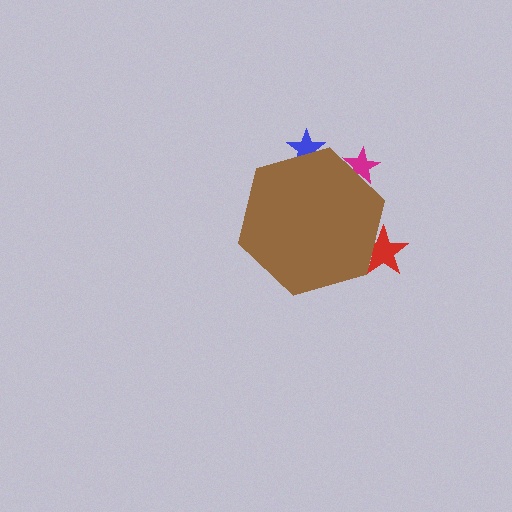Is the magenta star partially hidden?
Yes, the magenta star is partially hidden behind the brown hexagon.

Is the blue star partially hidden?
Yes, the blue star is partially hidden behind the brown hexagon.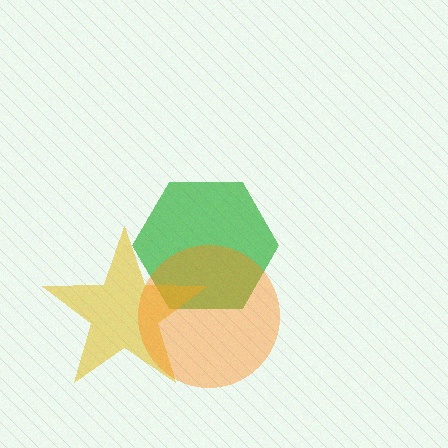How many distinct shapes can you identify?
There are 3 distinct shapes: a green hexagon, a yellow star, an orange circle.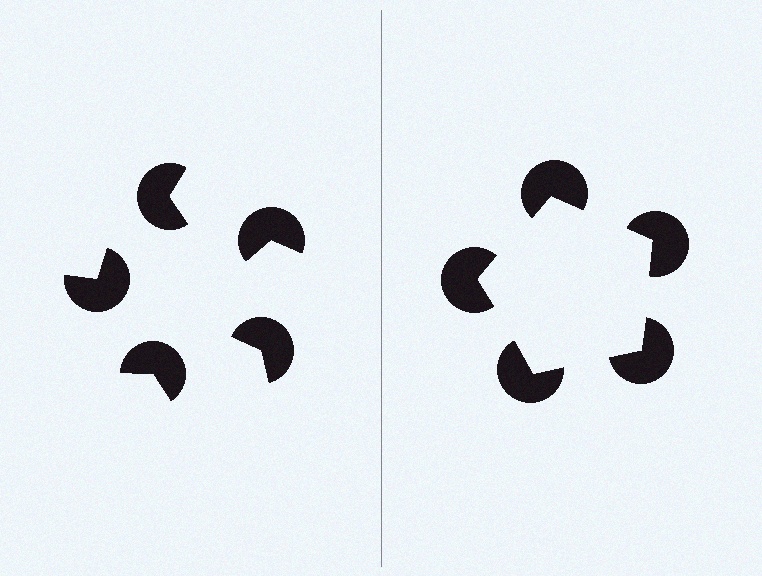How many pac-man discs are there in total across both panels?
10 — 5 on each side.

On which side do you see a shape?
An illusory pentagon appears on the right side. On the left side the wedge cuts are rotated, so no coherent shape forms.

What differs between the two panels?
The pac-man discs are positioned identically on both sides; only the wedge orientations differ. On the right they align to a pentagon; on the left they are misaligned.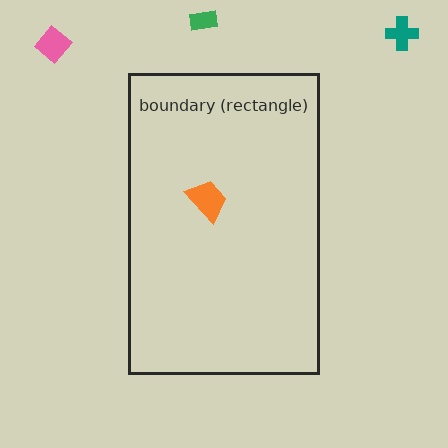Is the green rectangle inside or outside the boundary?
Outside.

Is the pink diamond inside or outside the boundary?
Outside.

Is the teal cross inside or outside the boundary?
Outside.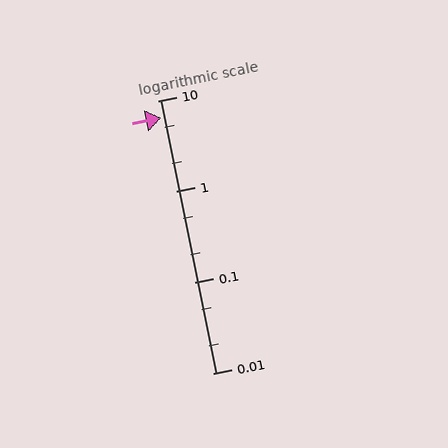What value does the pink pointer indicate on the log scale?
The pointer indicates approximately 6.4.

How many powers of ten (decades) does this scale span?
The scale spans 3 decades, from 0.01 to 10.